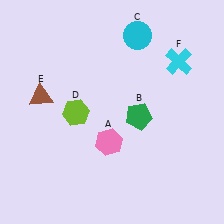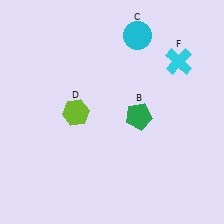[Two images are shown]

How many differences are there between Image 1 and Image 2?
There are 2 differences between the two images.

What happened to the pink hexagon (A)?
The pink hexagon (A) was removed in Image 2. It was in the bottom-left area of Image 1.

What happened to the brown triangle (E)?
The brown triangle (E) was removed in Image 2. It was in the top-left area of Image 1.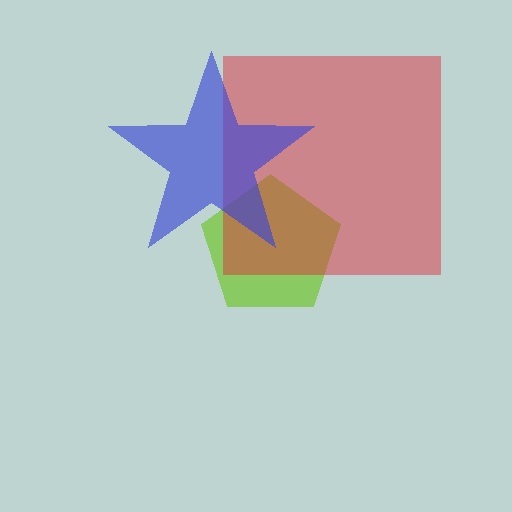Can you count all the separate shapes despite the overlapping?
Yes, there are 3 separate shapes.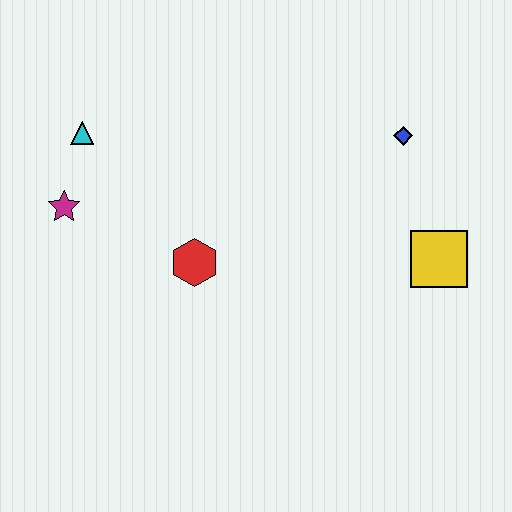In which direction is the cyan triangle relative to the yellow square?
The cyan triangle is to the left of the yellow square.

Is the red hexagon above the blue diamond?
No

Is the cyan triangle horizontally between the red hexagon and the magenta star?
Yes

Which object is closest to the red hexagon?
The magenta star is closest to the red hexagon.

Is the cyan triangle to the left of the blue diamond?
Yes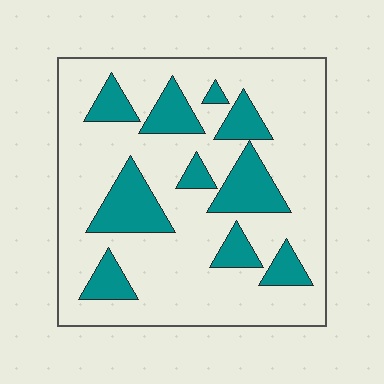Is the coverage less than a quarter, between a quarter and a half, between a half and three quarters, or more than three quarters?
Less than a quarter.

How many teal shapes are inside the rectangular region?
10.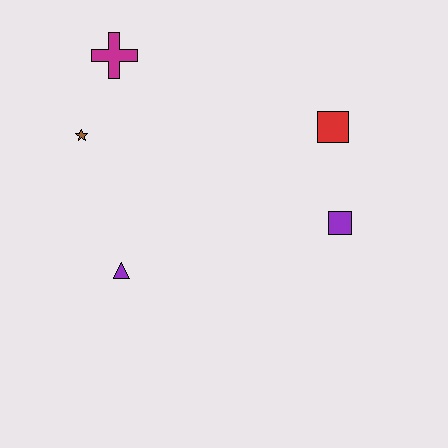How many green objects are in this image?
There are no green objects.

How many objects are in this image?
There are 5 objects.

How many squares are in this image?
There are 2 squares.